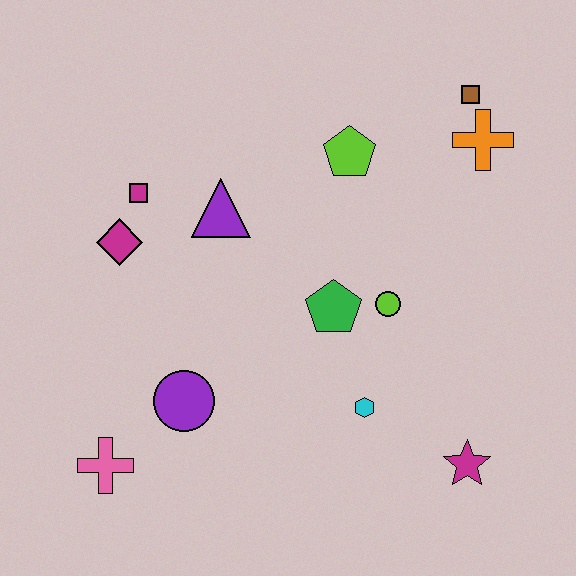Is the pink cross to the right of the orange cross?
No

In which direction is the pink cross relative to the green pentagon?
The pink cross is to the left of the green pentagon.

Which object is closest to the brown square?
The orange cross is closest to the brown square.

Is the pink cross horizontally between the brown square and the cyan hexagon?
No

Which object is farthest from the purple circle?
The brown square is farthest from the purple circle.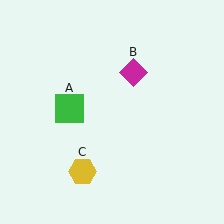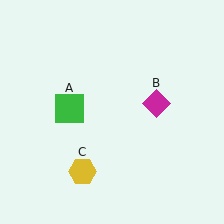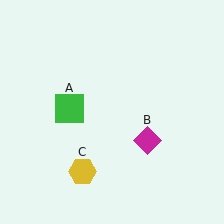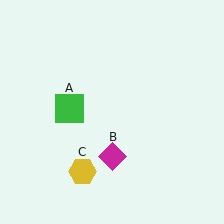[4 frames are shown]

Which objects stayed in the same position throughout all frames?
Green square (object A) and yellow hexagon (object C) remained stationary.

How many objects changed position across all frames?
1 object changed position: magenta diamond (object B).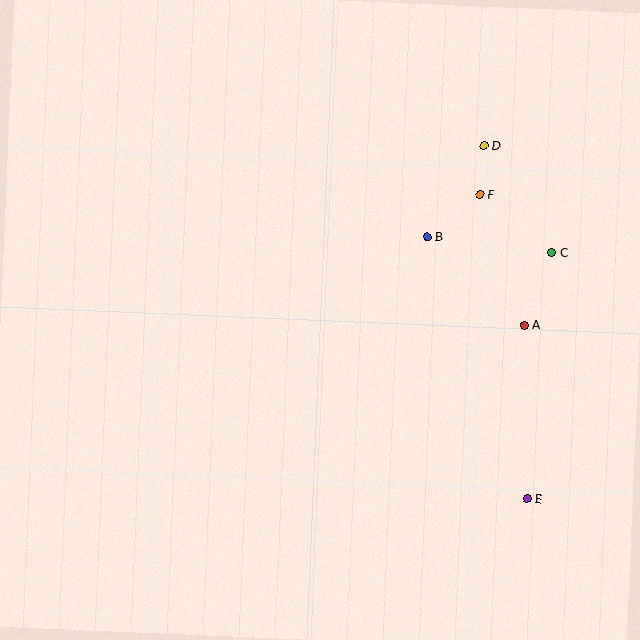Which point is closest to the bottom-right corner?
Point E is closest to the bottom-right corner.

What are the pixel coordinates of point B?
Point B is at (427, 237).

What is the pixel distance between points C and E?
The distance between C and E is 247 pixels.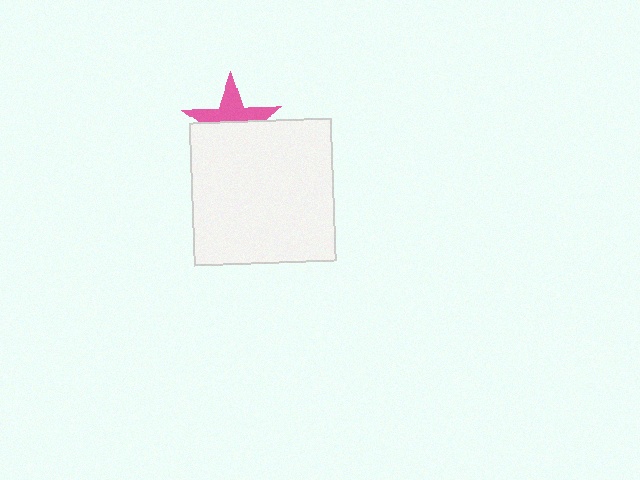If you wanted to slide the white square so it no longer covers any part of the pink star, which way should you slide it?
Slide it down — that is the most direct way to separate the two shapes.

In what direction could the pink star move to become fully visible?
The pink star could move up. That would shift it out from behind the white square entirely.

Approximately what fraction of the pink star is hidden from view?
Roughly 54% of the pink star is hidden behind the white square.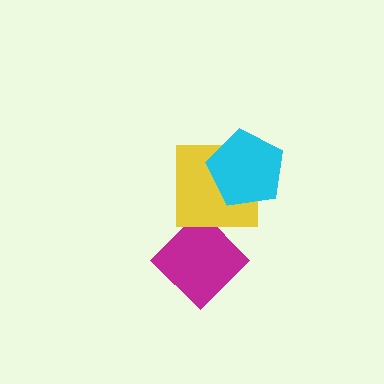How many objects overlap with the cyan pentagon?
1 object overlaps with the cyan pentagon.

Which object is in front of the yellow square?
The cyan pentagon is in front of the yellow square.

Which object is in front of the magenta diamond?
The yellow square is in front of the magenta diamond.